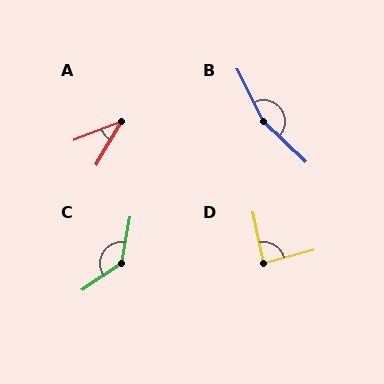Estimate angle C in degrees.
Approximately 134 degrees.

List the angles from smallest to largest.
A (38°), D (86°), C (134°), B (160°).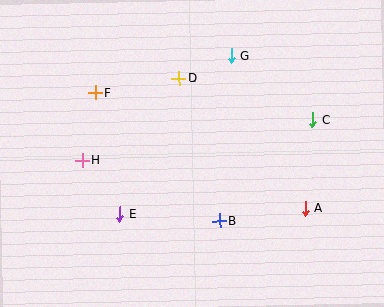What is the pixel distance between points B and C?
The distance between B and C is 138 pixels.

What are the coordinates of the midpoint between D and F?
The midpoint between D and F is at (137, 86).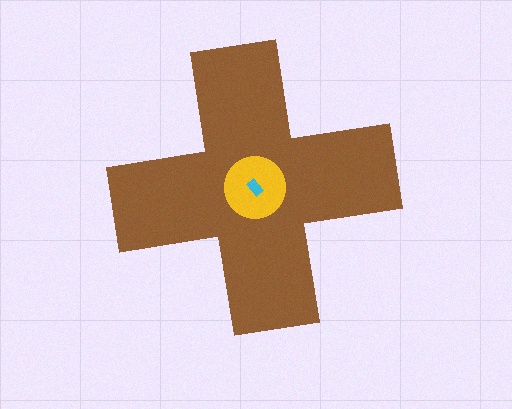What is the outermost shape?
The brown cross.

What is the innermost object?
The cyan rectangle.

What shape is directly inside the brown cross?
The yellow circle.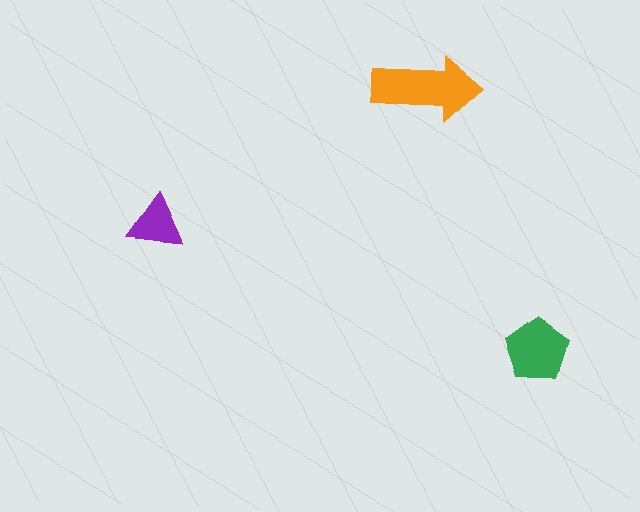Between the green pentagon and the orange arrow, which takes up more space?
The orange arrow.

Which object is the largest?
The orange arrow.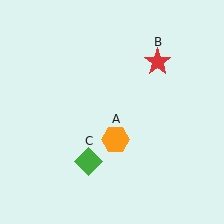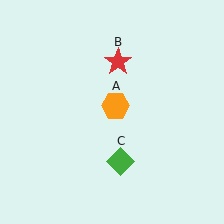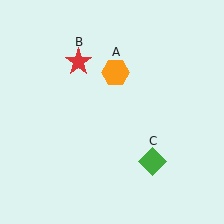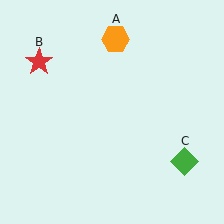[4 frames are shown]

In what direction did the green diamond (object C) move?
The green diamond (object C) moved right.